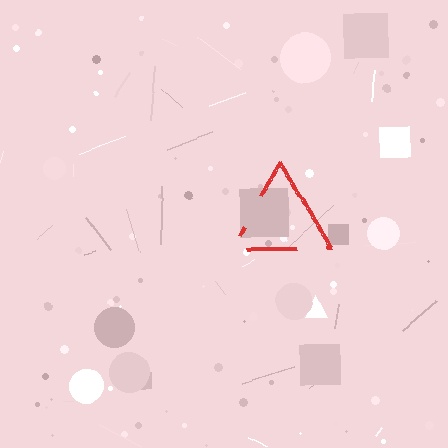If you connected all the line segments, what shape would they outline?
They would outline a triangle.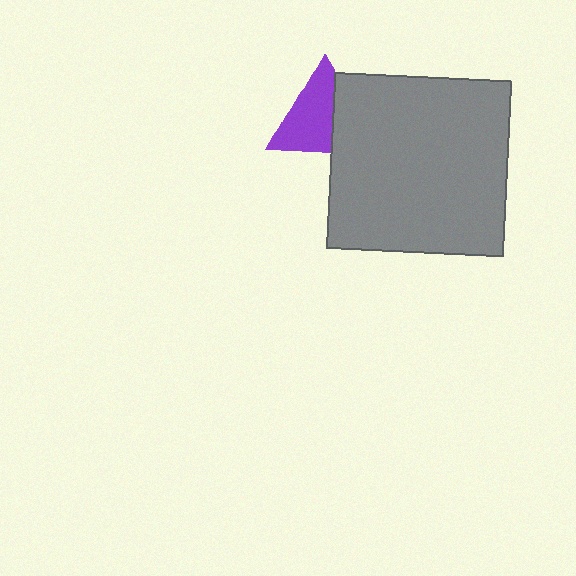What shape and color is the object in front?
The object in front is a gray square.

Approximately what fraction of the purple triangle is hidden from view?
Roughly 36% of the purple triangle is hidden behind the gray square.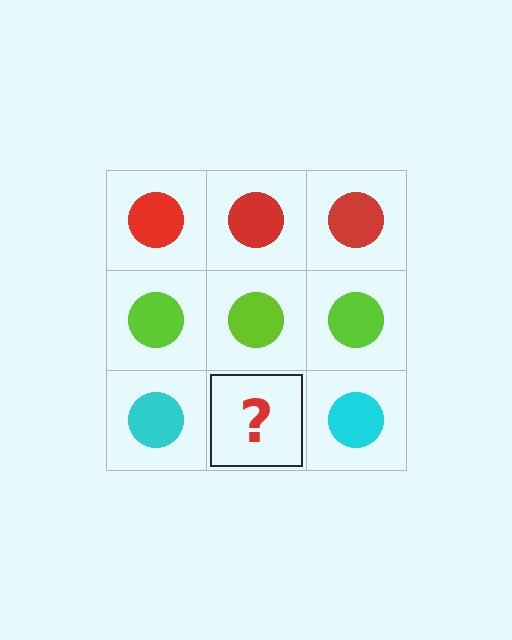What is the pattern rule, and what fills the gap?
The rule is that each row has a consistent color. The gap should be filled with a cyan circle.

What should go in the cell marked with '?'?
The missing cell should contain a cyan circle.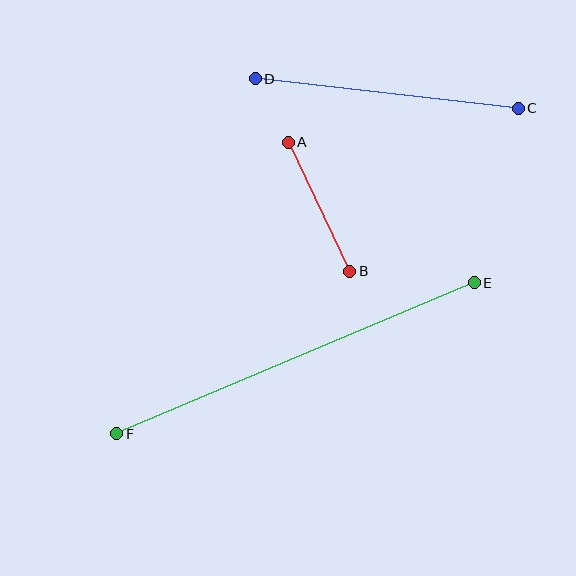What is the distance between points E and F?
The distance is approximately 388 pixels.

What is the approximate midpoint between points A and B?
The midpoint is at approximately (319, 207) pixels.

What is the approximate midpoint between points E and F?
The midpoint is at approximately (295, 358) pixels.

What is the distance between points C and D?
The distance is approximately 265 pixels.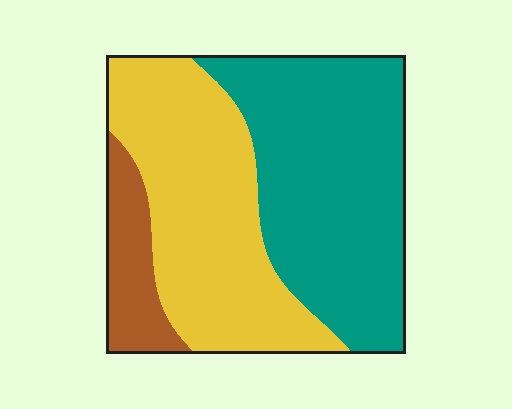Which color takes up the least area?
Brown, at roughly 10%.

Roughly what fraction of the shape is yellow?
Yellow takes up about two fifths (2/5) of the shape.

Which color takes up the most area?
Teal, at roughly 45%.